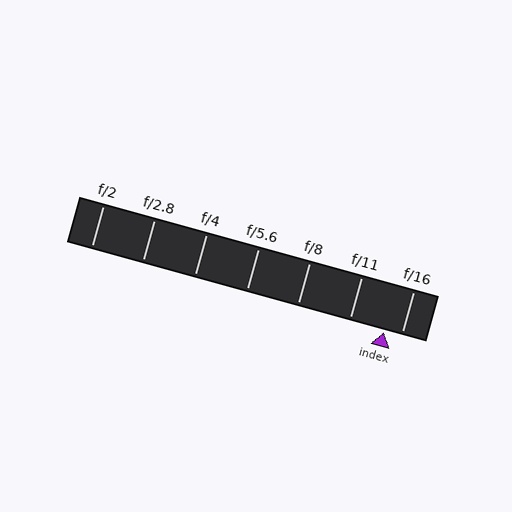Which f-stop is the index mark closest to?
The index mark is closest to f/16.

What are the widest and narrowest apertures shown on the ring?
The widest aperture shown is f/2 and the narrowest is f/16.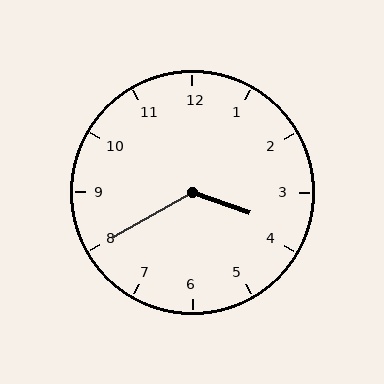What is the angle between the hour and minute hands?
Approximately 130 degrees.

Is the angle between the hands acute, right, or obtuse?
It is obtuse.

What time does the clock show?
3:40.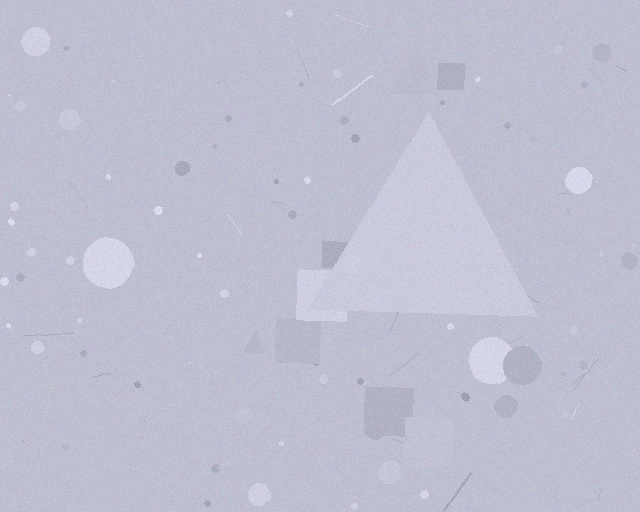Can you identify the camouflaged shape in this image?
The camouflaged shape is a triangle.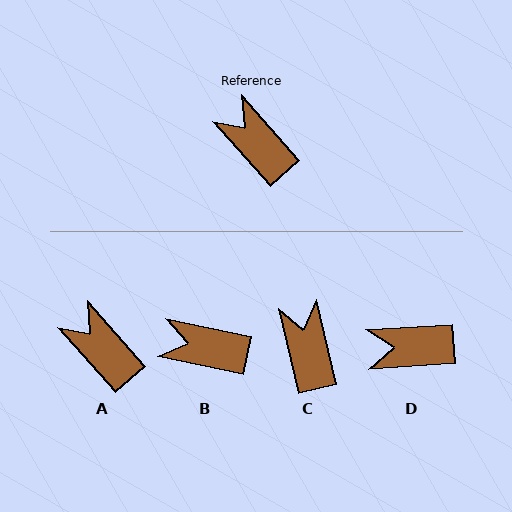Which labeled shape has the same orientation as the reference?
A.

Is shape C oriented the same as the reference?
No, it is off by about 29 degrees.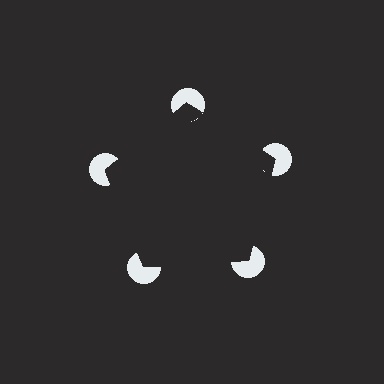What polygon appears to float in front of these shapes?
An illusory pentagon — its edges are inferred from the aligned wedge cuts in the pac-man discs, not physically drawn.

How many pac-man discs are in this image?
There are 5 — one at each vertex of the illusory pentagon.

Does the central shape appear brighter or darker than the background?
It typically appears slightly darker than the background, even though no actual brightness change is drawn.